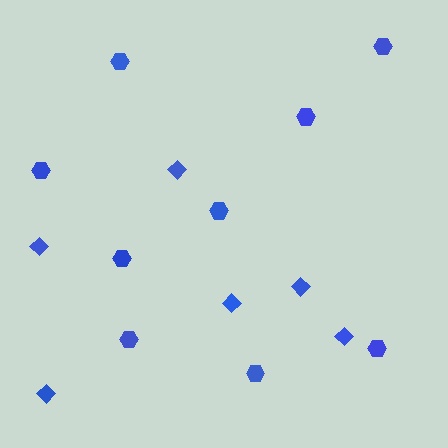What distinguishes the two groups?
There are 2 groups: one group of diamonds (6) and one group of hexagons (9).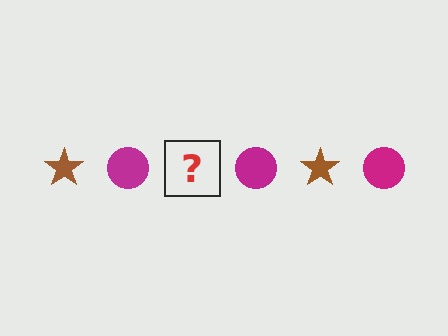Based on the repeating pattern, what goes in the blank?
The blank should be a brown star.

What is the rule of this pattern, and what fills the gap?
The rule is that the pattern alternates between brown star and magenta circle. The gap should be filled with a brown star.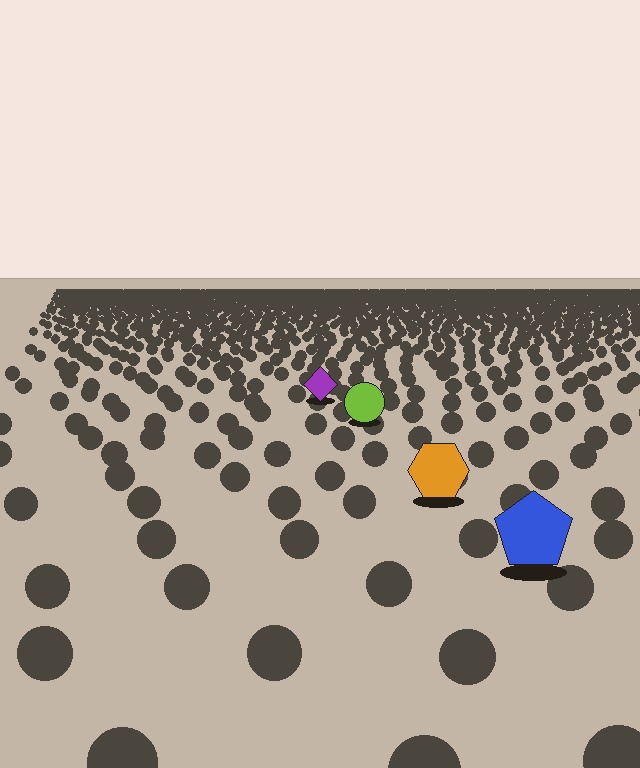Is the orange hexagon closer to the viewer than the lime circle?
Yes. The orange hexagon is closer — you can tell from the texture gradient: the ground texture is coarser near it.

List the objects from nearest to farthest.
From nearest to farthest: the blue pentagon, the orange hexagon, the lime circle, the purple diamond.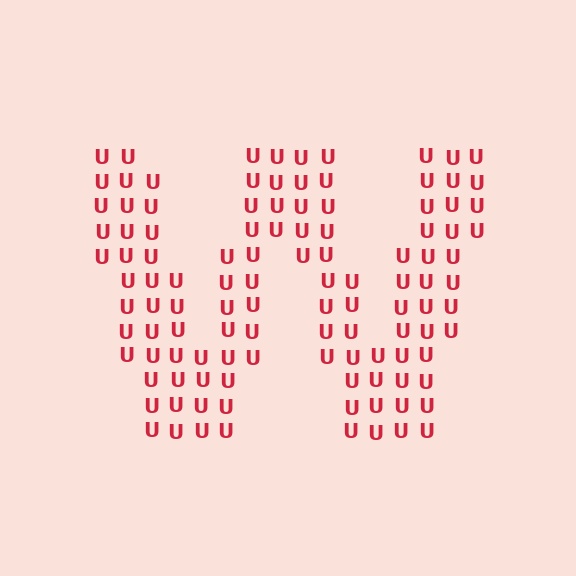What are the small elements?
The small elements are letter U's.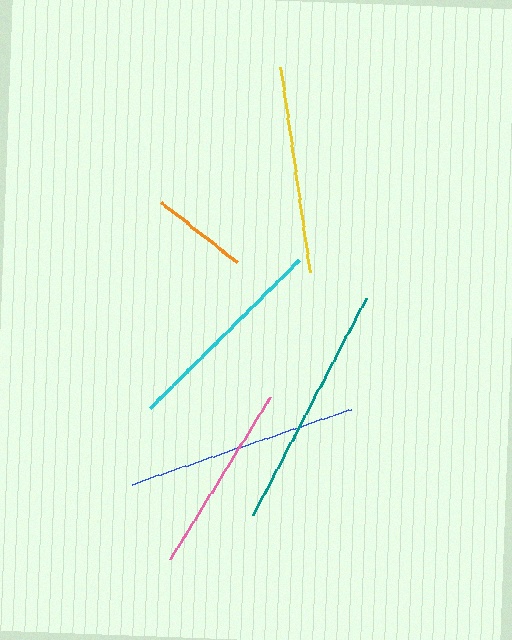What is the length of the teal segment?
The teal segment is approximately 245 pixels long.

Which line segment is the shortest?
The orange line is the shortest at approximately 97 pixels.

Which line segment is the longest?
The teal line is the longest at approximately 245 pixels.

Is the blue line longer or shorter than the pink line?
The blue line is longer than the pink line.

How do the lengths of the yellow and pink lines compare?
The yellow and pink lines are approximately the same length.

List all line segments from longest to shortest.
From longest to shortest: teal, blue, cyan, yellow, pink, orange.